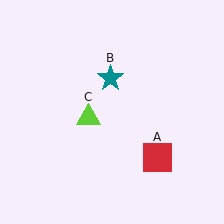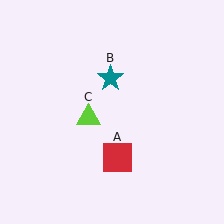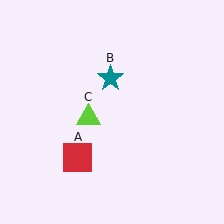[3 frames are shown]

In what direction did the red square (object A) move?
The red square (object A) moved left.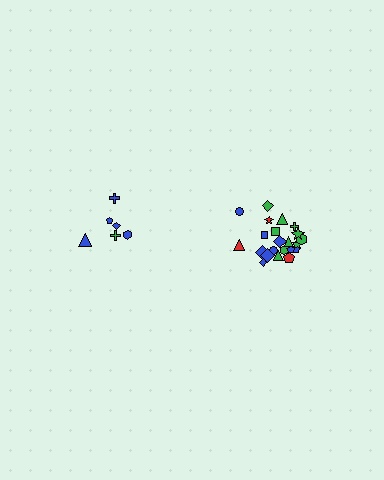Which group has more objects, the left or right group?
The right group.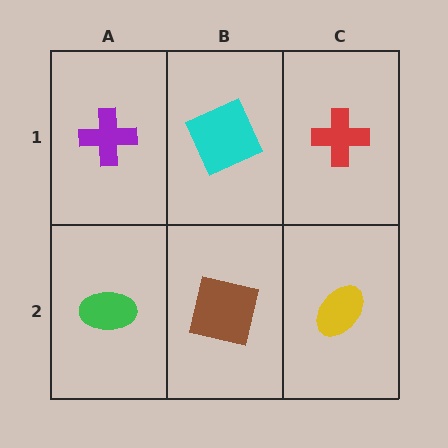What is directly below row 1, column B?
A brown square.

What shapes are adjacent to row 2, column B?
A cyan square (row 1, column B), a green ellipse (row 2, column A), a yellow ellipse (row 2, column C).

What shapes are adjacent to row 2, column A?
A purple cross (row 1, column A), a brown square (row 2, column B).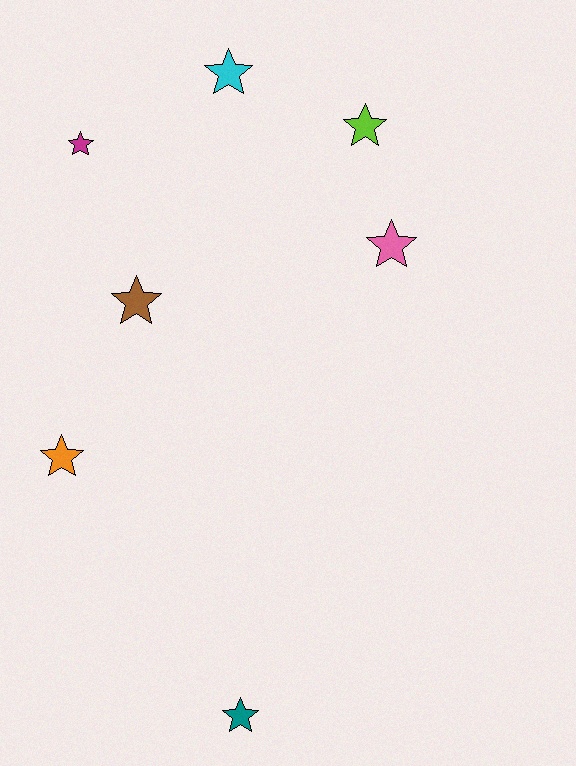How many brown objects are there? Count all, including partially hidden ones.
There is 1 brown object.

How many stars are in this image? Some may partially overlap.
There are 7 stars.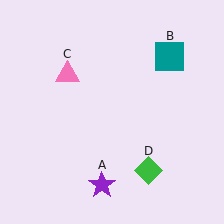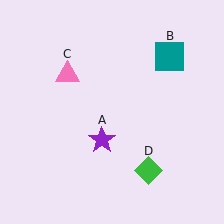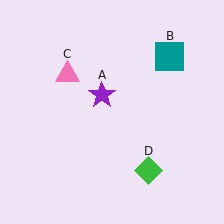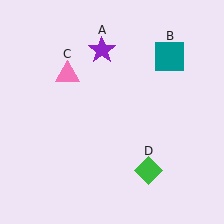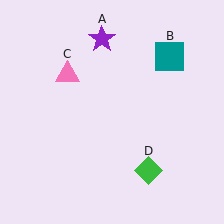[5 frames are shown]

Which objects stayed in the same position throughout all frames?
Teal square (object B) and pink triangle (object C) and green diamond (object D) remained stationary.